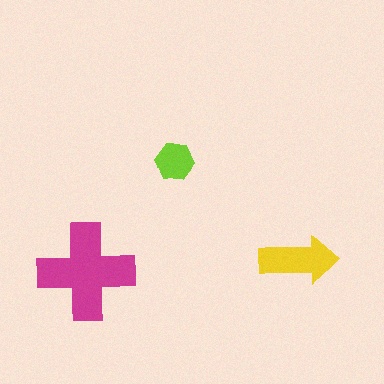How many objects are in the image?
There are 3 objects in the image.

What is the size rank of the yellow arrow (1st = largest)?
2nd.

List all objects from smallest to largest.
The lime hexagon, the yellow arrow, the magenta cross.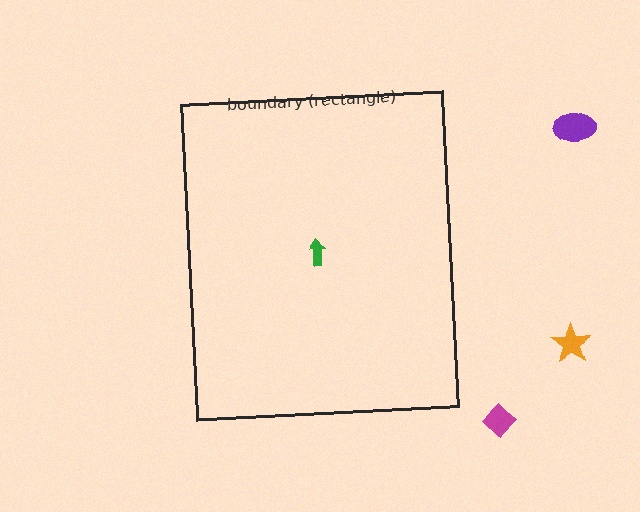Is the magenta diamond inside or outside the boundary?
Outside.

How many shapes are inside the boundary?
1 inside, 3 outside.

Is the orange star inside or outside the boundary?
Outside.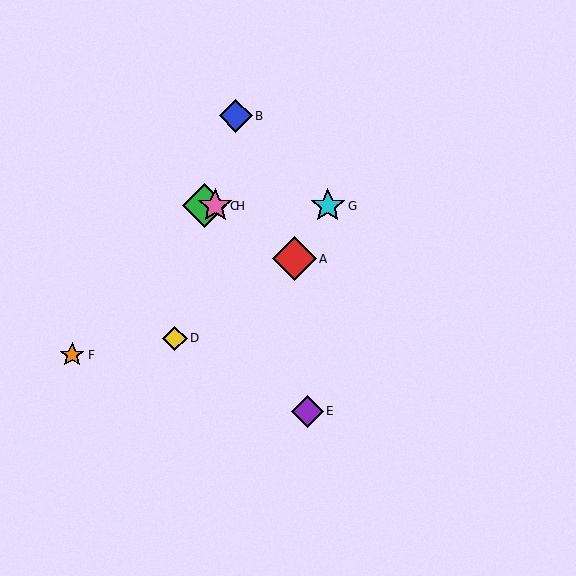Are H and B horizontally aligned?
No, H is at y≈206 and B is at y≈116.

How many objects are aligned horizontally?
3 objects (C, G, H) are aligned horizontally.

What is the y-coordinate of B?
Object B is at y≈116.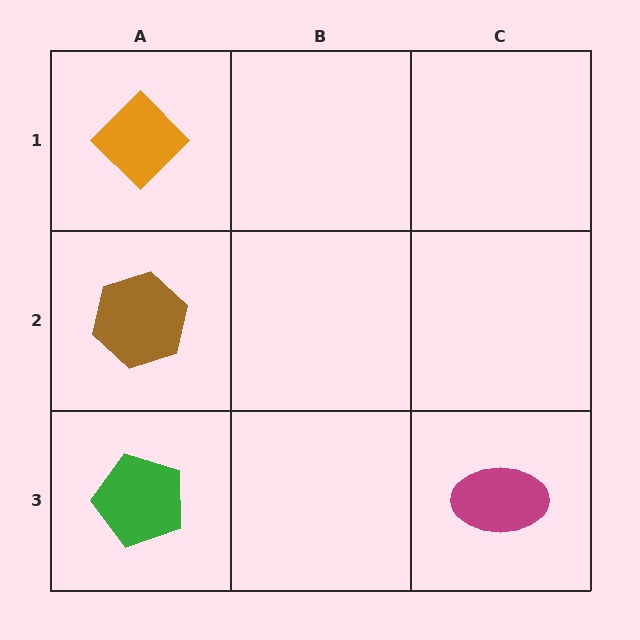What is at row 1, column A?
An orange diamond.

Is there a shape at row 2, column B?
No, that cell is empty.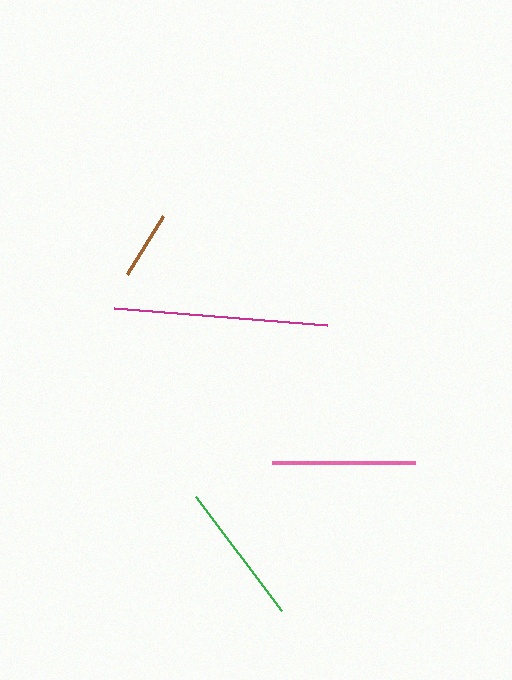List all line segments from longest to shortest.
From longest to shortest: magenta, green, pink, brown.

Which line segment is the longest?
The magenta line is the longest at approximately 213 pixels.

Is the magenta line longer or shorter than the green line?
The magenta line is longer than the green line.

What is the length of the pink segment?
The pink segment is approximately 143 pixels long.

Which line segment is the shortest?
The brown line is the shortest at approximately 69 pixels.